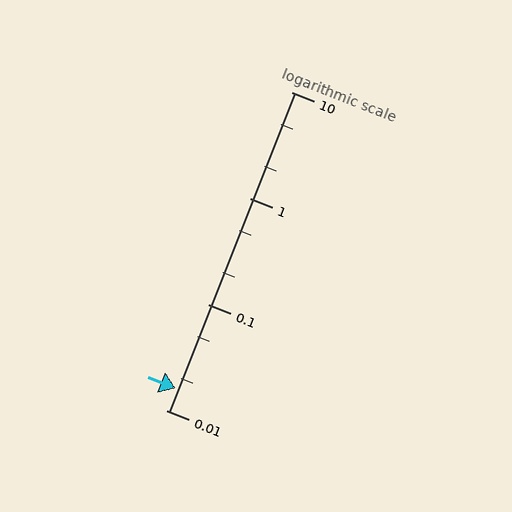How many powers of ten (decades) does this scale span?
The scale spans 3 decades, from 0.01 to 10.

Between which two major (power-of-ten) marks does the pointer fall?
The pointer is between 0.01 and 0.1.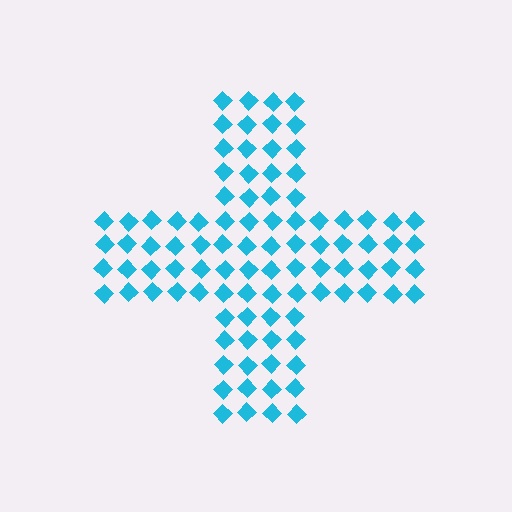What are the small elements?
The small elements are diamonds.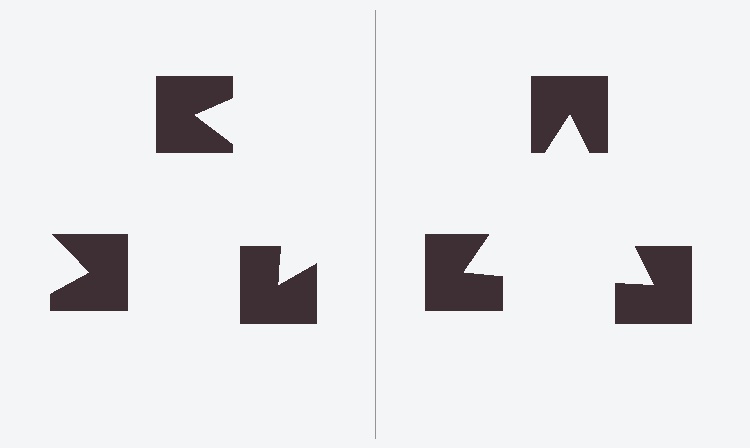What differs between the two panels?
The notched squares are positioned identically on both sides; only the wedge orientations differ. On the right they align to a triangle; on the left they are misaligned.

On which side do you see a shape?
An illusory triangle appears on the right side. On the left side the wedge cuts are rotated, so no coherent shape forms.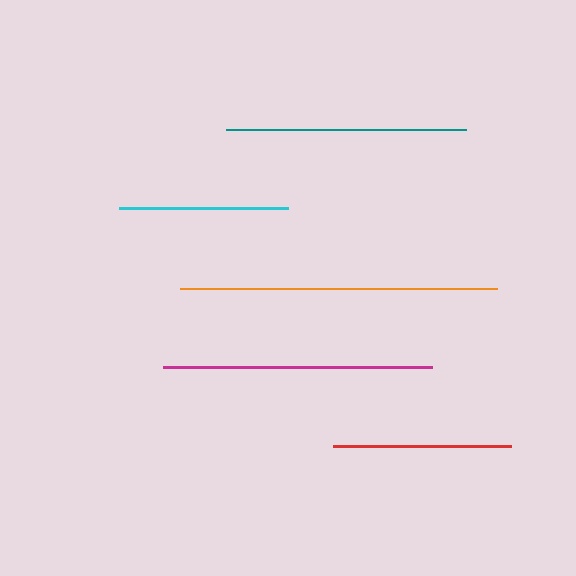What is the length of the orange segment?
The orange segment is approximately 317 pixels long.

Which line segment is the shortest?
The cyan line is the shortest at approximately 170 pixels.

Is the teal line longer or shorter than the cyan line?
The teal line is longer than the cyan line.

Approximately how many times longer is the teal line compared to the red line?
The teal line is approximately 1.3 times the length of the red line.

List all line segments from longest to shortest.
From longest to shortest: orange, magenta, teal, red, cyan.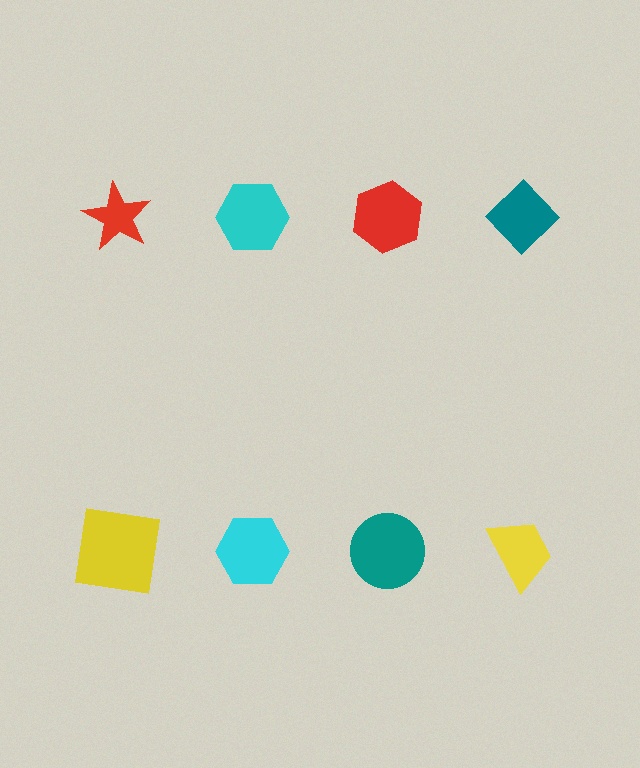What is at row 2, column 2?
A cyan hexagon.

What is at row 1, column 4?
A teal diamond.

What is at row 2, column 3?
A teal circle.